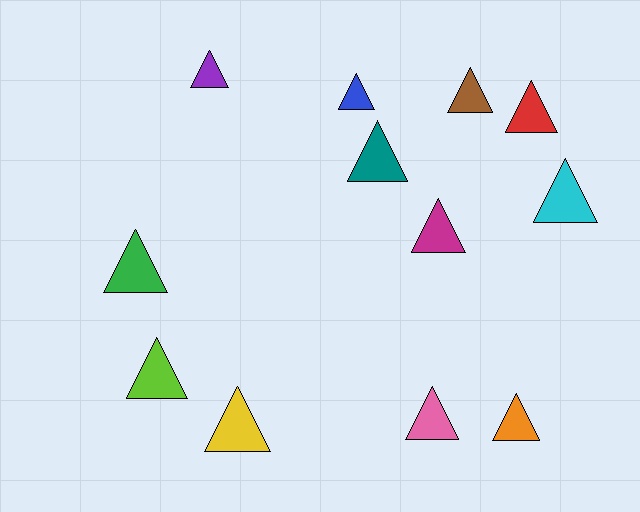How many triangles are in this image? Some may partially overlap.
There are 12 triangles.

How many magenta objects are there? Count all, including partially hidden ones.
There is 1 magenta object.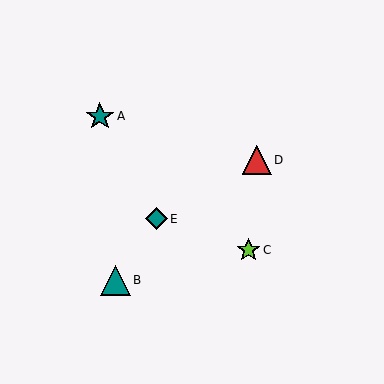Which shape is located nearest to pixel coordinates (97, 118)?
The teal star (labeled A) at (100, 116) is nearest to that location.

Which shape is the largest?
The teal triangle (labeled B) is the largest.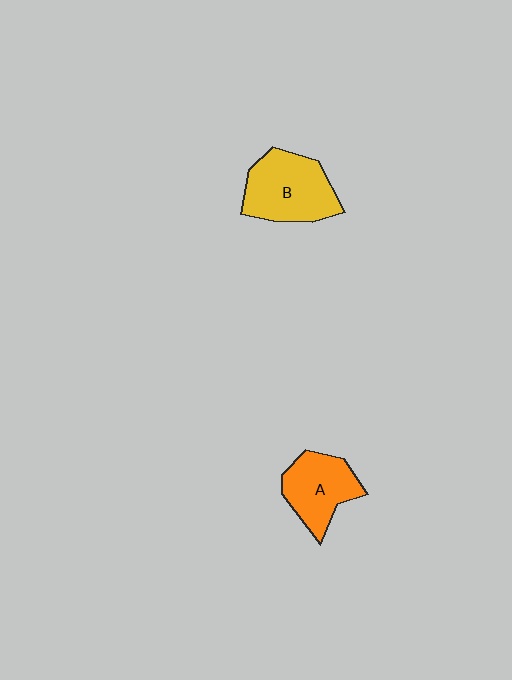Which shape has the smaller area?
Shape A (orange).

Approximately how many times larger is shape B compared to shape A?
Approximately 1.3 times.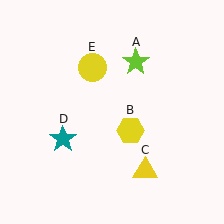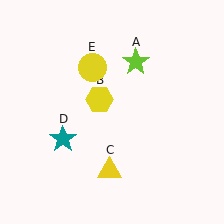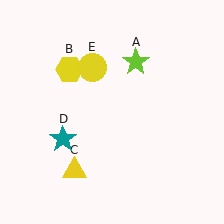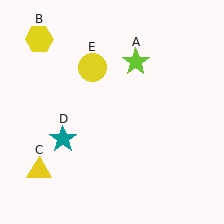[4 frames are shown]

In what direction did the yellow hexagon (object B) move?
The yellow hexagon (object B) moved up and to the left.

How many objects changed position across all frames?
2 objects changed position: yellow hexagon (object B), yellow triangle (object C).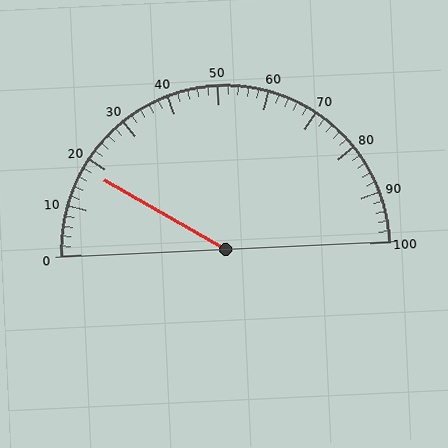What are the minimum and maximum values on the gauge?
The gauge ranges from 0 to 100.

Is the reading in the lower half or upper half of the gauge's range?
The reading is in the lower half of the range (0 to 100).